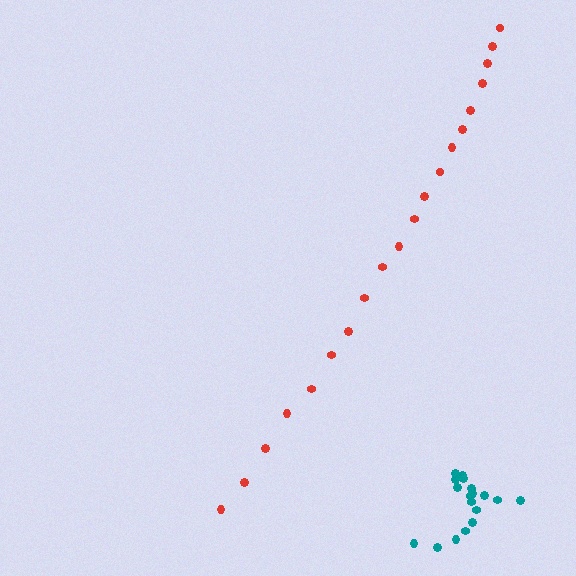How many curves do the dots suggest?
There are 2 distinct paths.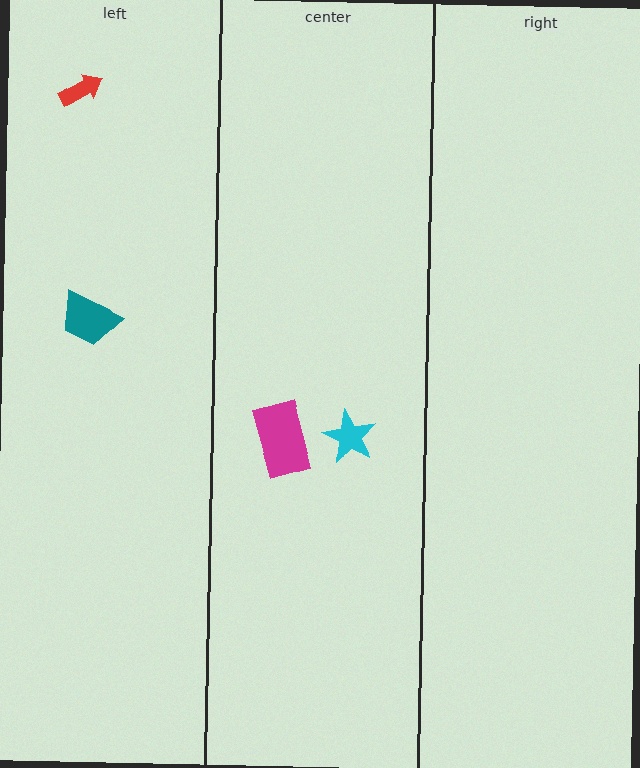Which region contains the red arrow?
The left region.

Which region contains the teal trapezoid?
The left region.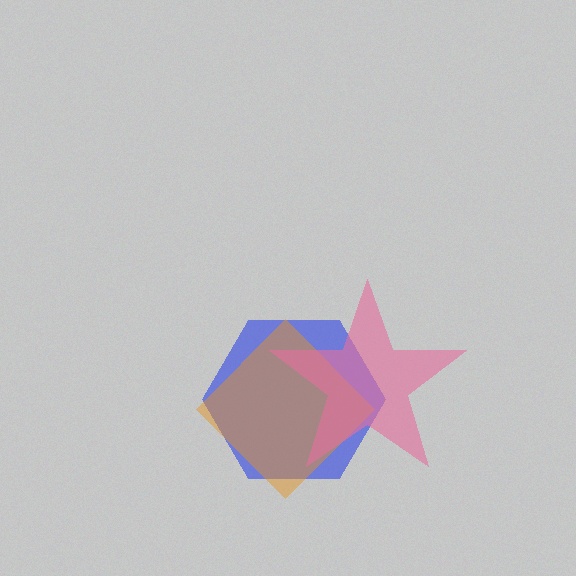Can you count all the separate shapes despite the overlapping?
Yes, there are 3 separate shapes.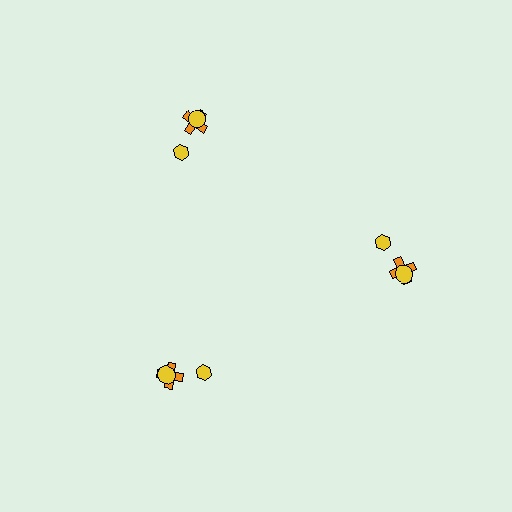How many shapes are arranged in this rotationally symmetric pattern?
There are 9 shapes, arranged in 3 groups of 3.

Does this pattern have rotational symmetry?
Yes, this pattern has 3-fold rotational symmetry. It looks the same after rotating 120 degrees around the center.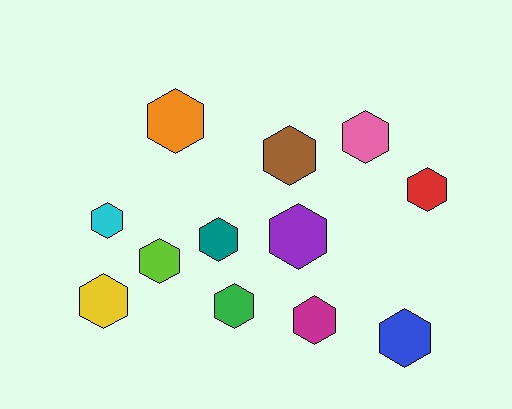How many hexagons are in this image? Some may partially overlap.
There are 12 hexagons.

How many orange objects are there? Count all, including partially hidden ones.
There is 1 orange object.